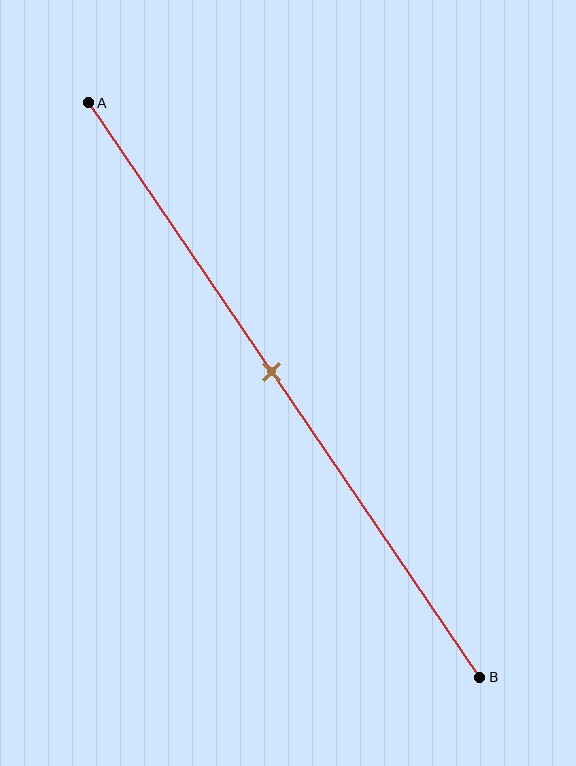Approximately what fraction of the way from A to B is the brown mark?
The brown mark is approximately 45% of the way from A to B.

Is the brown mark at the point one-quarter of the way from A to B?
No, the mark is at about 45% from A, not at the 25% one-quarter point.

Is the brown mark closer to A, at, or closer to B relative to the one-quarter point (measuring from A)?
The brown mark is closer to point B than the one-quarter point of segment AB.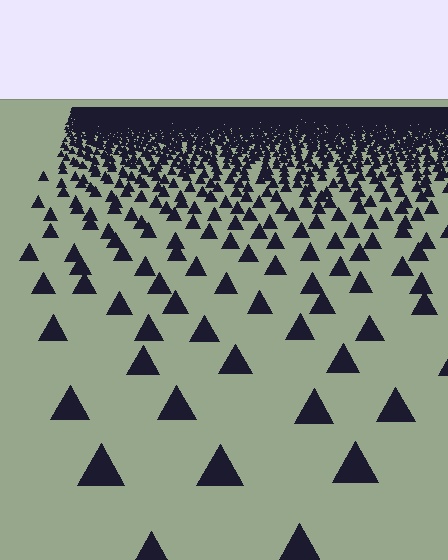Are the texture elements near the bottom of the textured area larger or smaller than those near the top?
Larger. Near the bottom, elements are closer to the viewer and appear at a bigger on-screen size.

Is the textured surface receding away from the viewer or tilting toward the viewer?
The surface is receding away from the viewer. Texture elements get smaller and denser toward the top.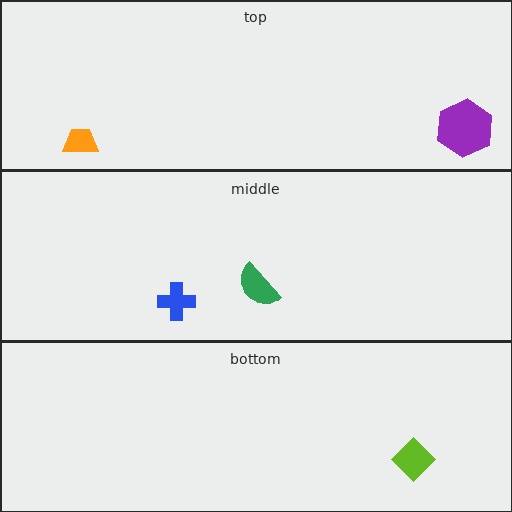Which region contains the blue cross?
The middle region.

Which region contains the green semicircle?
The middle region.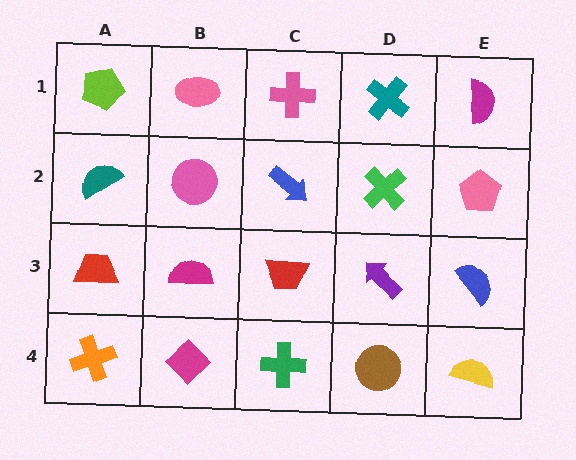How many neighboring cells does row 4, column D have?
3.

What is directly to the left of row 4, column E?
A brown circle.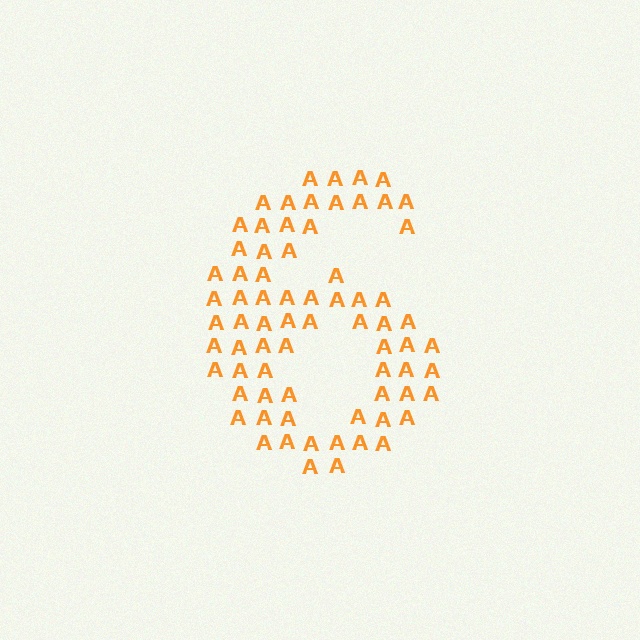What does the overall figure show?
The overall figure shows the digit 6.